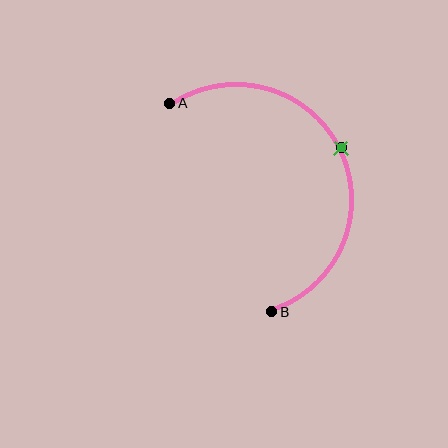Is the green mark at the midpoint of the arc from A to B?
Yes. The green mark lies on the arc at equal arc-length from both A and B — it is the arc midpoint.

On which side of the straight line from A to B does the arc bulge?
The arc bulges to the right of the straight line connecting A and B.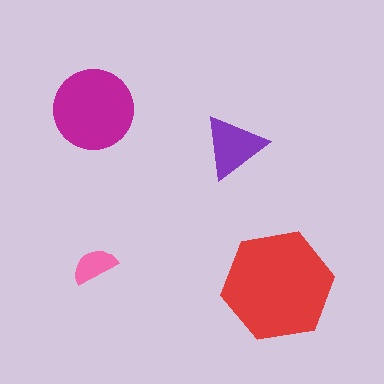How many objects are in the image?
There are 4 objects in the image.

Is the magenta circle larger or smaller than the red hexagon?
Smaller.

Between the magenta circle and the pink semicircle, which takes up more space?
The magenta circle.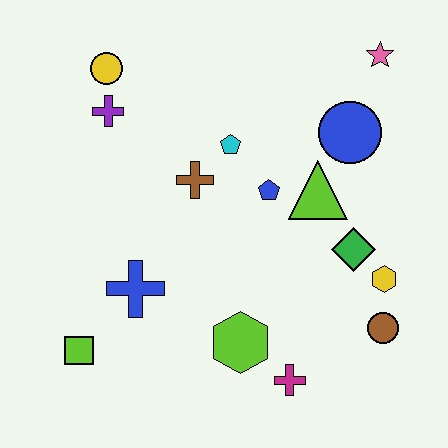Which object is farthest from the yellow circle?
The brown circle is farthest from the yellow circle.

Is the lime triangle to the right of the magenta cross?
Yes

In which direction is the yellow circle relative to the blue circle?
The yellow circle is to the left of the blue circle.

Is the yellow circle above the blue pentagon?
Yes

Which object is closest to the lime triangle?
The blue pentagon is closest to the lime triangle.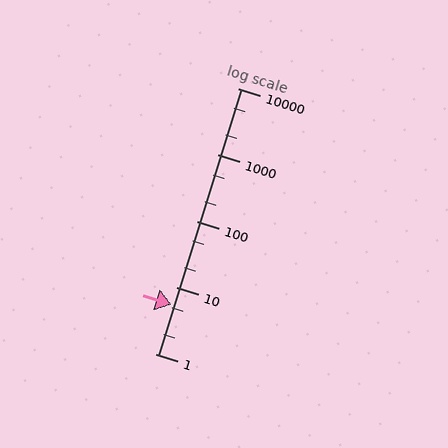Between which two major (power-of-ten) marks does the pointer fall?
The pointer is between 1 and 10.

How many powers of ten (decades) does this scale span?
The scale spans 4 decades, from 1 to 10000.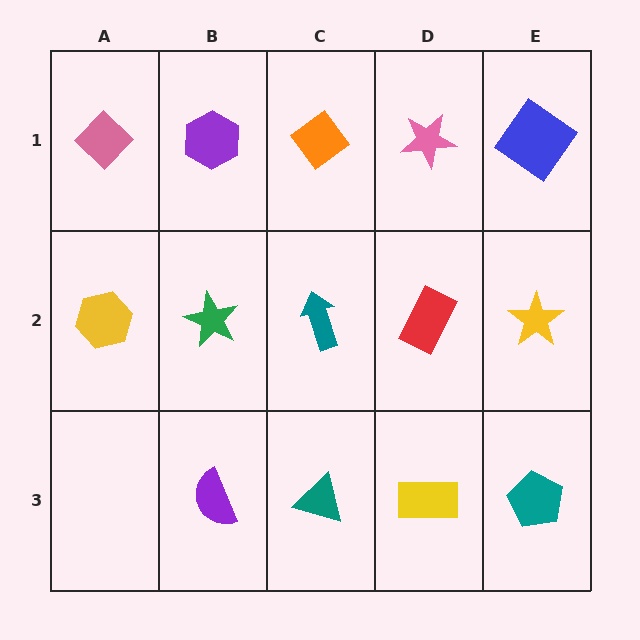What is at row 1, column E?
A blue diamond.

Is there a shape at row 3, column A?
No, that cell is empty.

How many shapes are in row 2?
5 shapes.